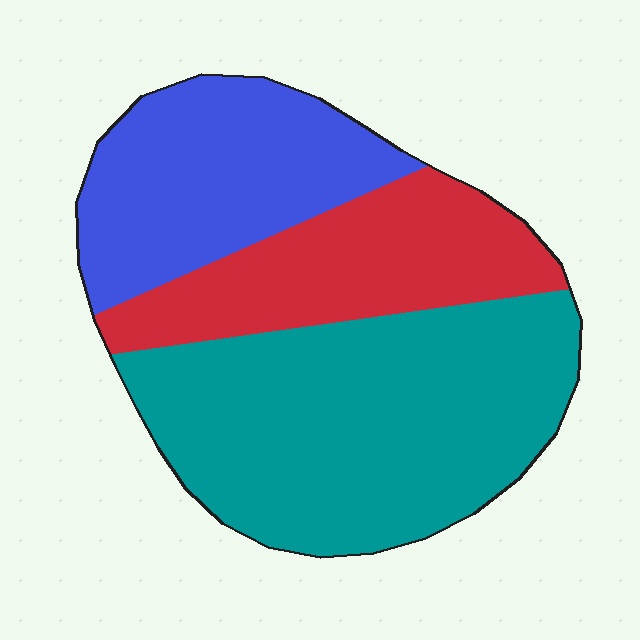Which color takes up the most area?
Teal, at roughly 50%.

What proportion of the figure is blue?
Blue takes up about one quarter (1/4) of the figure.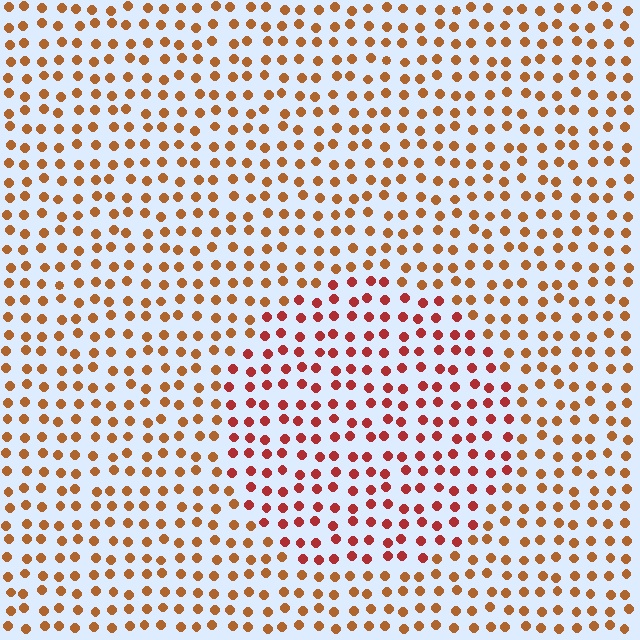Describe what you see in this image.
The image is filled with small brown elements in a uniform arrangement. A circle-shaped region is visible where the elements are tinted to a slightly different hue, forming a subtle color boundary.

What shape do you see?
I see a circle.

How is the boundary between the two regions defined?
The boundary is defined purely by a slight shift in hue (about 28 degrees). Spacing, size, and orientation are identical on both sides.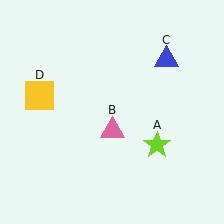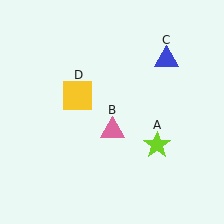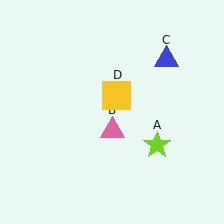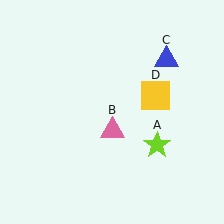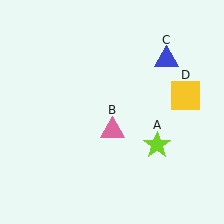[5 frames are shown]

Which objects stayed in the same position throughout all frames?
Lime star (object A) and pink triangle (object B) and blue triangle (object C) remained stationary.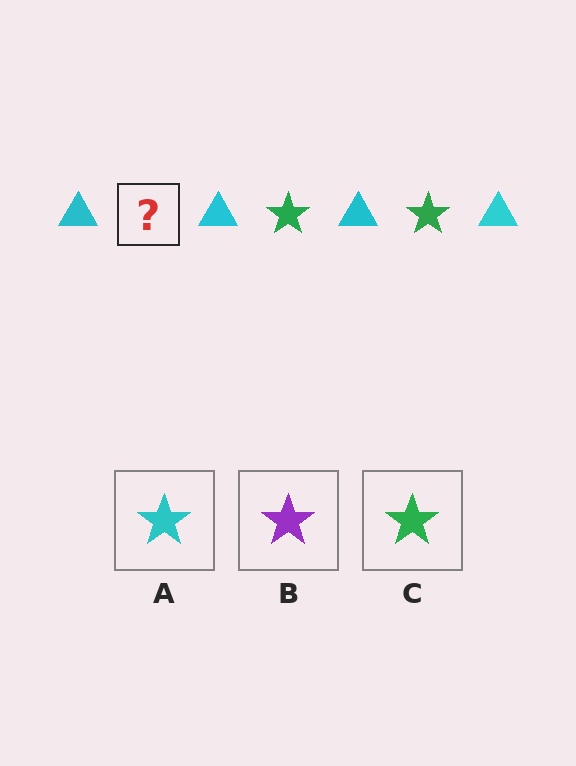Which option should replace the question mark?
Option C.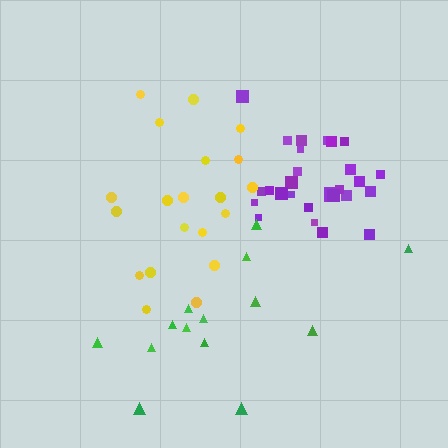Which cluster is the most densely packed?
Purple.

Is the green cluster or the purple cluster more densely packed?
Purple.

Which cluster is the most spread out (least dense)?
Green.